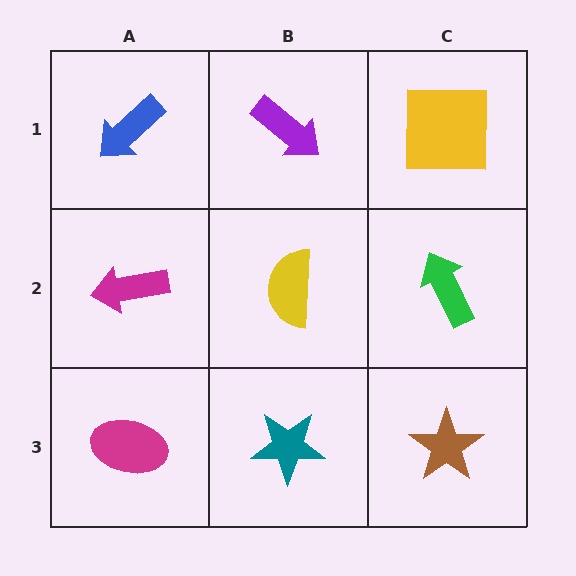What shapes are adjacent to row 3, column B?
A yellow semicircle (row 2, column B), a magenta ellipse (row 3, column A), a brown star (row 3, column C).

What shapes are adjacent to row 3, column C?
A green arrow (row 2, column C), a teal star (row 3, column B).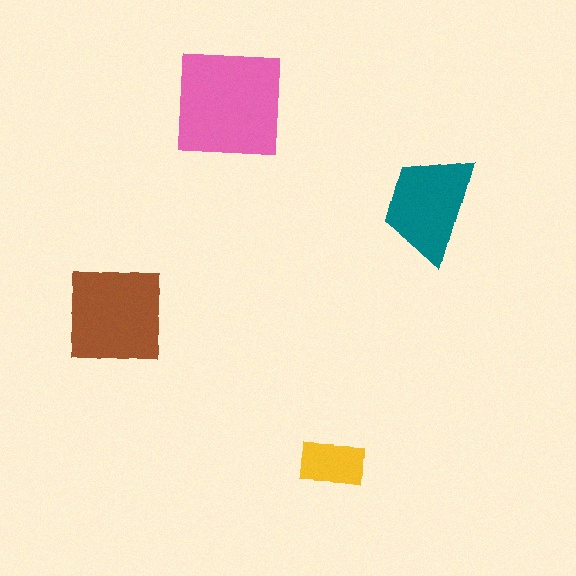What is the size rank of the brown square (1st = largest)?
2nd.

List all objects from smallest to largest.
The yellow rectangle, the teal trapezoid, the brown square, the pink square.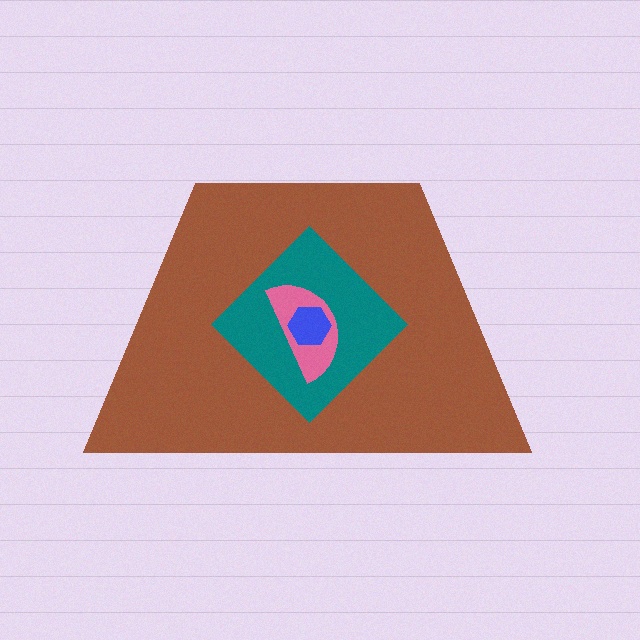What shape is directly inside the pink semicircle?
The blue hexagon.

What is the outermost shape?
The brown trapezoid.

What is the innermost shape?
The blue hexagon.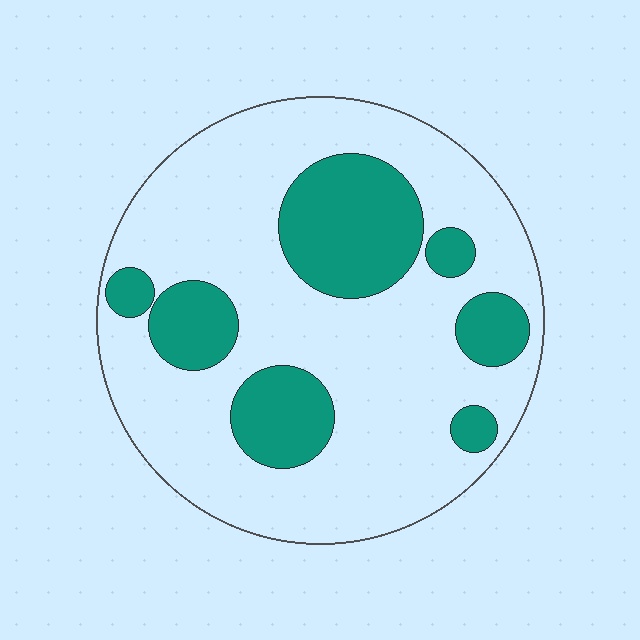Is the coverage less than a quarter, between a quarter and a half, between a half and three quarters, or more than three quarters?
Between a quarter and a half.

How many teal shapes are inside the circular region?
7.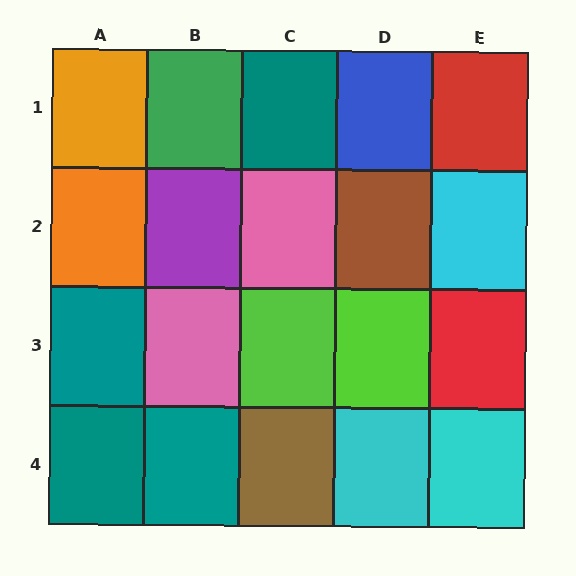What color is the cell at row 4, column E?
Cyan.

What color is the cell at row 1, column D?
Blue.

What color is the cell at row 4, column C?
Brown.